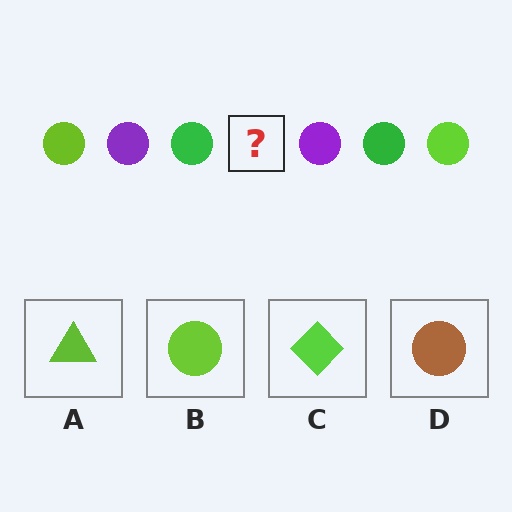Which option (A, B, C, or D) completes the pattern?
B.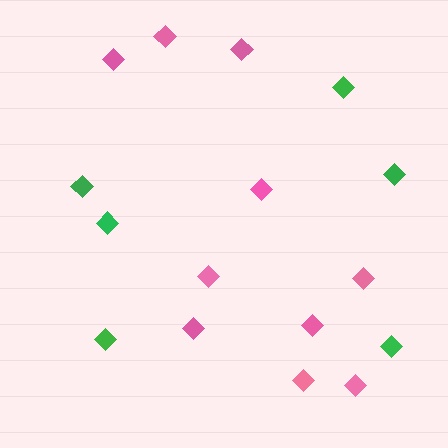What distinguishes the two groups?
There are 2 groups: one group of pink diamonds (10) and one group of green diamonds (6).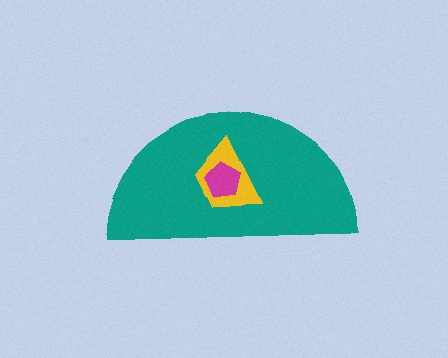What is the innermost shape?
The magenta pentagon.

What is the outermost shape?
The teal semicircle.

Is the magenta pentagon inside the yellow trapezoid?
Yes.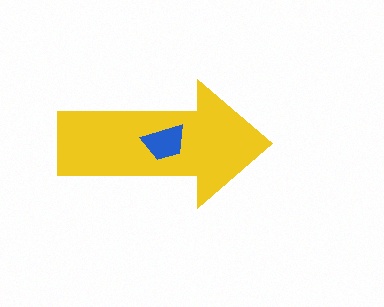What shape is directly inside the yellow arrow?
The blue trapezoid.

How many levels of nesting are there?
2.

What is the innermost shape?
The blue trapezoid.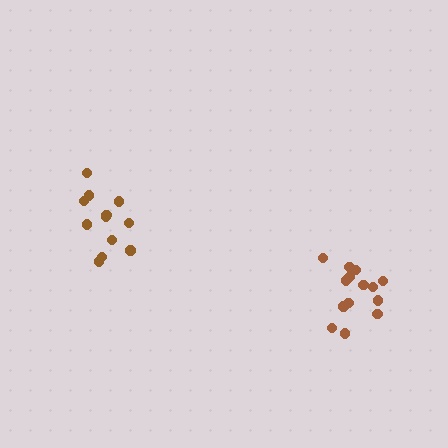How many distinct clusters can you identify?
There are 2 distinct clusters.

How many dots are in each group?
Group 1: 12 dots, Group 2: 15 dots (27 total).